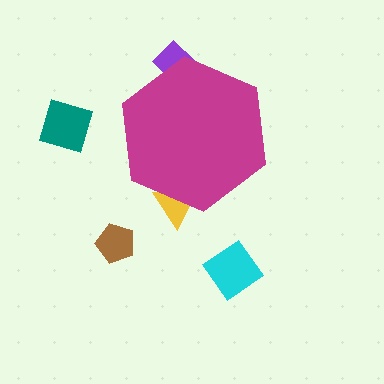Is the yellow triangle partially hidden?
Yes, the yellow triangle is partially hidden behind the magenta hexagon.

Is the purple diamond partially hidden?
Yes, the purple diamond is partially hidden behind the magenta hexagon.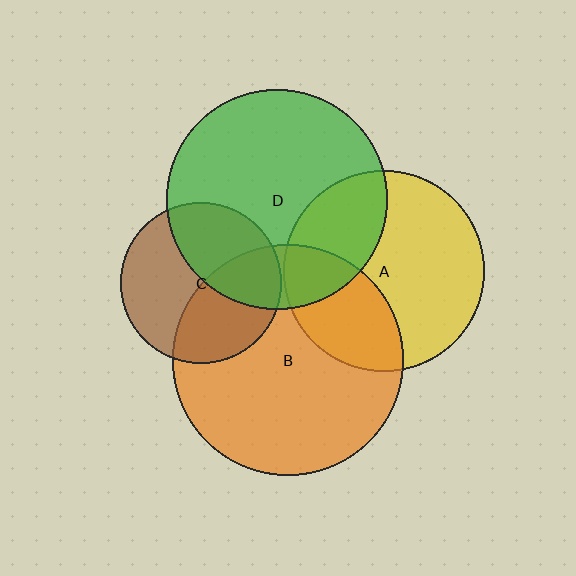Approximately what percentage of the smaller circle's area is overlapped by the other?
Approximately 40%.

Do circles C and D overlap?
Yes.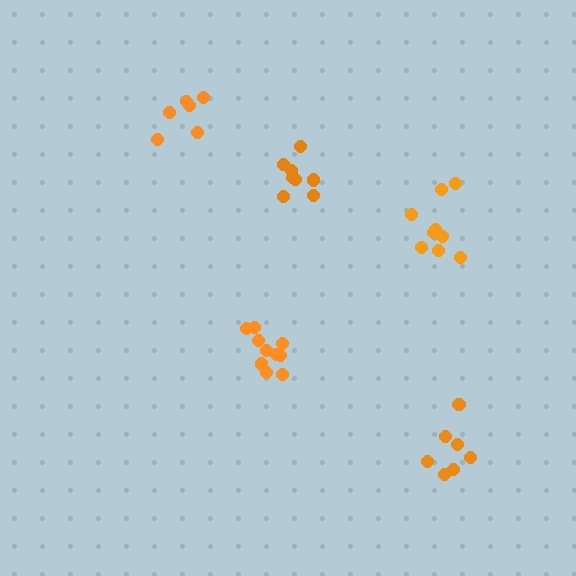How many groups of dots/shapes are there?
There are 5 groups.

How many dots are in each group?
Group 1: 8 dots, Group 2: 6 dots, Group 3: 10 dots, Group 4: 7 dots, Group 5: 9 dots (40 total).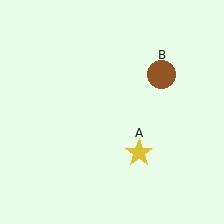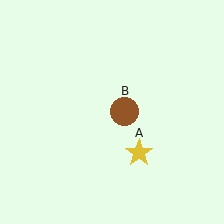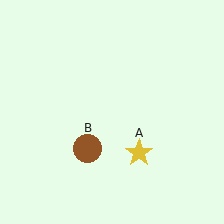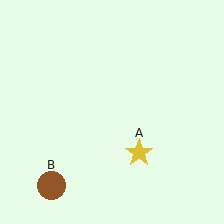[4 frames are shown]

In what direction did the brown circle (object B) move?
The brown circle (object B) moved down and to the left.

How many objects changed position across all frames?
1 object changed position: brown circle (object B).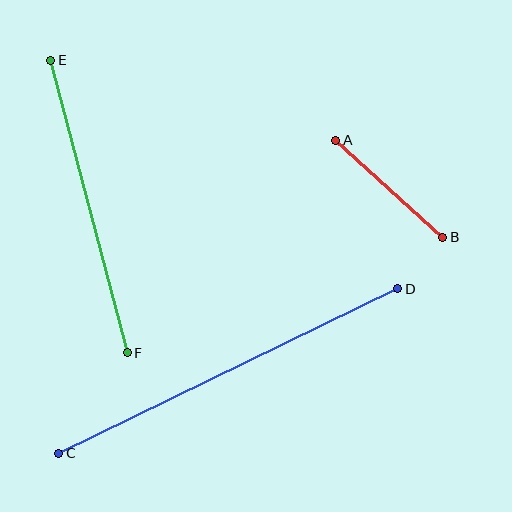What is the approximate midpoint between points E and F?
The midpoint is at approximately (89, 206) pixels.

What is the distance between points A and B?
The distance is approximately 144 pixels.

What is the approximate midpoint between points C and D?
The midpoint is at approximately (228, 371) pixels.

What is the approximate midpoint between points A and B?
The midpoint is at approximately (389, 189) pixels.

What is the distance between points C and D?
The distance is approximately 377 pixels.